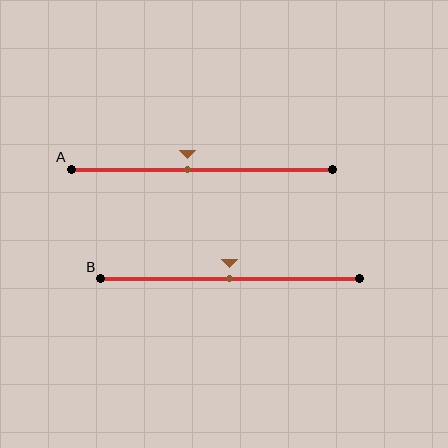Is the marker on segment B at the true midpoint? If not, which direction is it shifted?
Yes, the marker on segment B is at the true midpoint.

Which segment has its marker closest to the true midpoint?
Segment B has its marker closest to the true midpoint.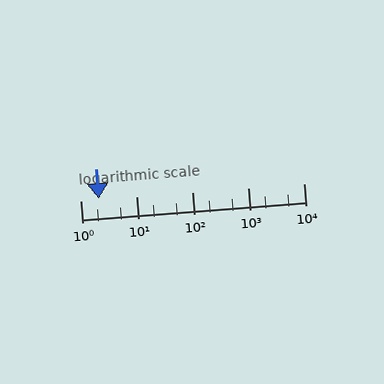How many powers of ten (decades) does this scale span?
The scale spans 4 decades, from 1 to 10000.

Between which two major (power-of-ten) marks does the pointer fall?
The pointer is between 1 and 10.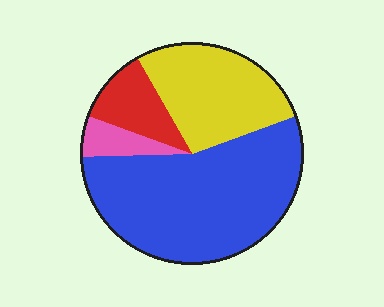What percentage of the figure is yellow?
Yellow takes up about one quarter (1/4) of the figure.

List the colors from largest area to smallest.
From largest to smallest: blue, yellow, red, pink.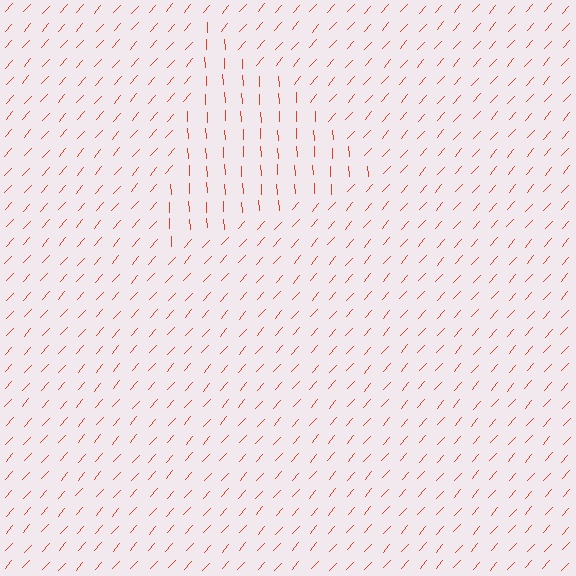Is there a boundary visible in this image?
Yes, there is a texture boundary formed by a change in line orientation.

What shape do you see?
I see a triangle.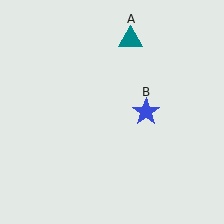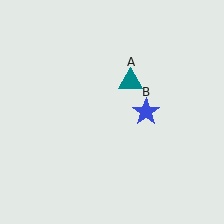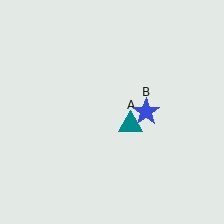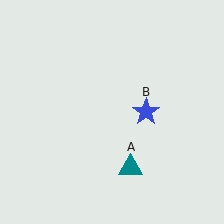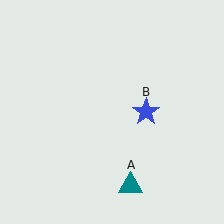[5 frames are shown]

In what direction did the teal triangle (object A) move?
The teal triangle (object A) moved down.